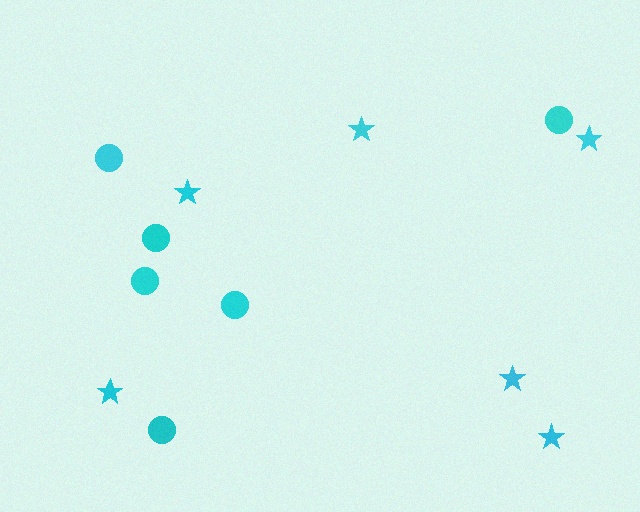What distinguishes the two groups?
There are 2 groups: one group of stars (6) and one group of circles (6).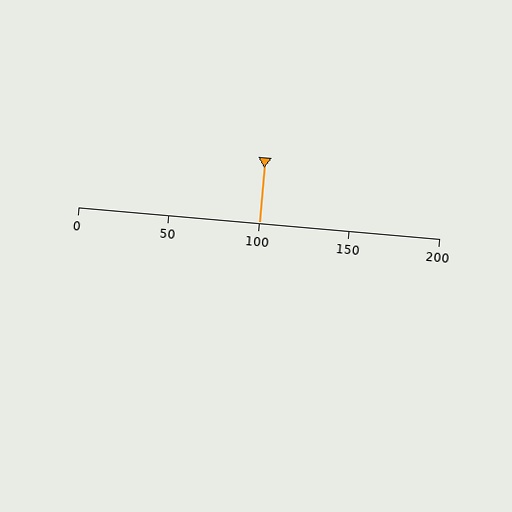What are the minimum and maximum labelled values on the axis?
The axis runs from 0 to 200.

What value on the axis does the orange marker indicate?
The marker indicates approximately 100.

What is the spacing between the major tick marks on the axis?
The major ticks are spaced 50 apart.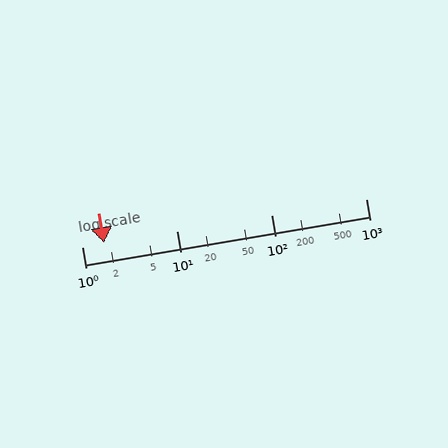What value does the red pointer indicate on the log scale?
The pointer indicates approximately 1.7.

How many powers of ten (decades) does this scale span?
The scale spans 3 decades, from 1 to 1000.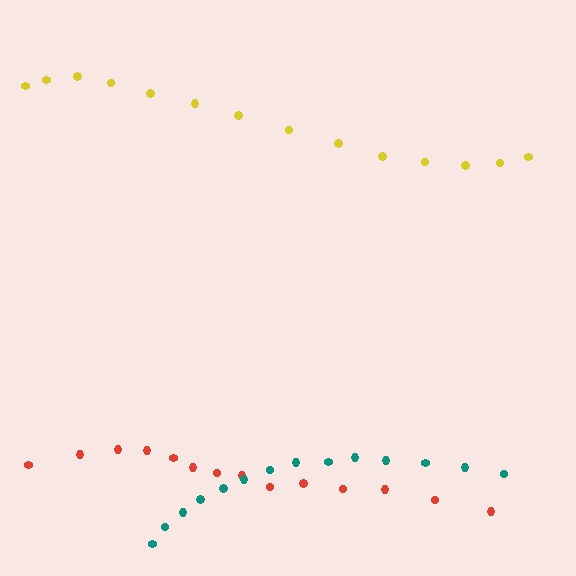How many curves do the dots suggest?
There are 3 distinct paths.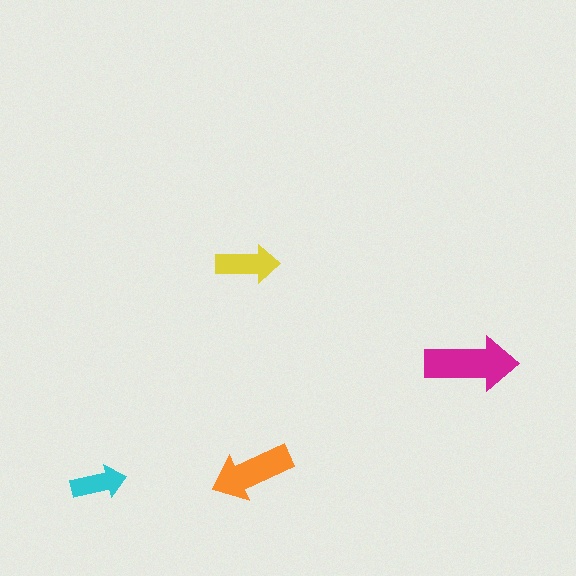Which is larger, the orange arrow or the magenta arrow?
The magenta one.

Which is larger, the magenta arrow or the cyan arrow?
The magenta one.